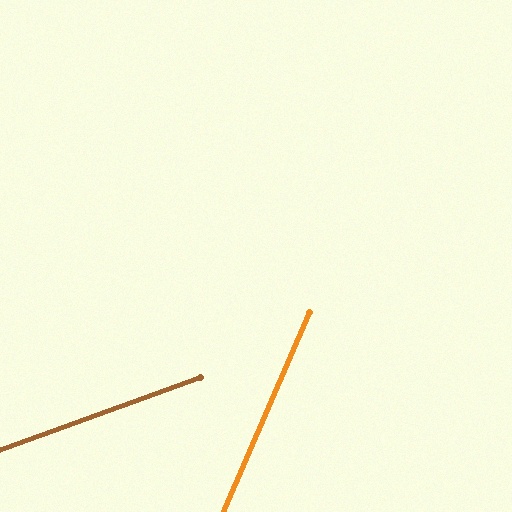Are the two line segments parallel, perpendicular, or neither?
Neither parallel nor perpendicular — they differ by about 47°.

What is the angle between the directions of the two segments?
Approximately 47 degrees.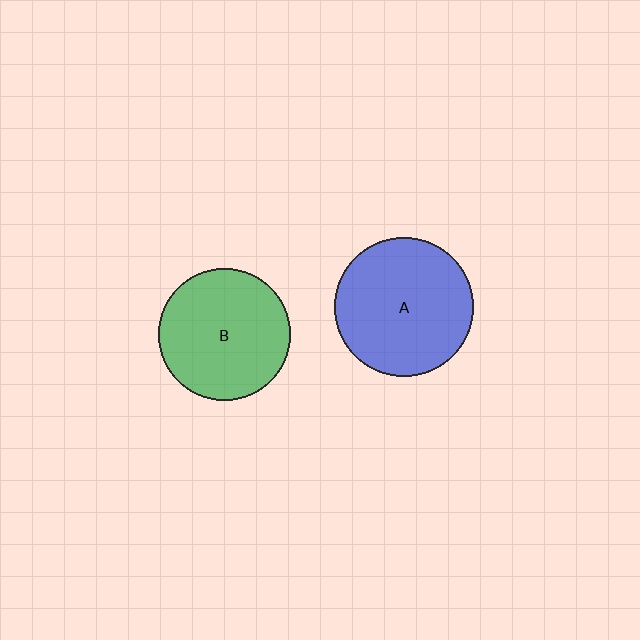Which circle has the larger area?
Circle A (blue).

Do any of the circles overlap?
No, none of the circles overlap.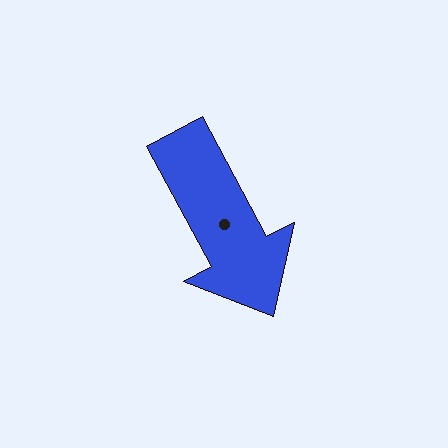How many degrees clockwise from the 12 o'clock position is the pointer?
Approximately 152 degrees.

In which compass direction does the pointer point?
Southeast.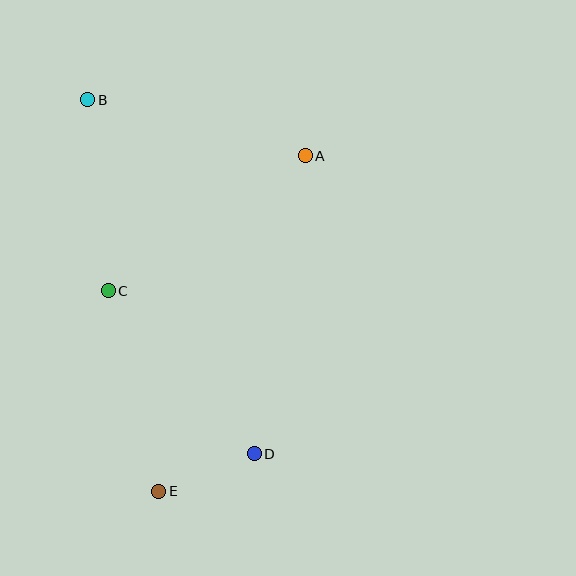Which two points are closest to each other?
Points D and E are closest to each other.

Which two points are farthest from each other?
Points B and E are farthest from each other.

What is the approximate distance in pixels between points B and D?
The distance between B and D is approximately 391 pixels.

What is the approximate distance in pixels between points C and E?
The distance between C and E is approximately 207 pixels.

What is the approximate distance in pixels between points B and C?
The distance between B and C is approximately 192 pixels.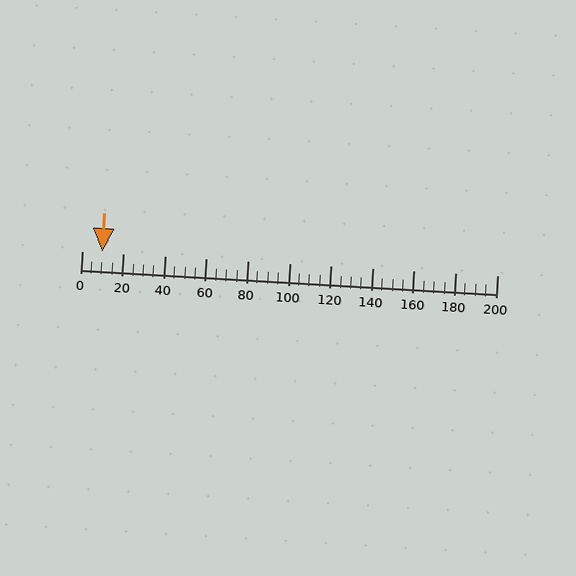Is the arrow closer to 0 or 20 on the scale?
The arrow is closer to 20.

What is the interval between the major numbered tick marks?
The major tick marks are spaced 20 units apart.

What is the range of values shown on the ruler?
The ruler shows values from 0 to 200.